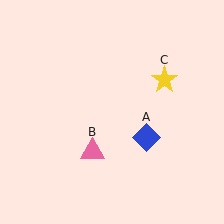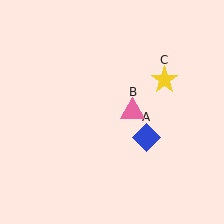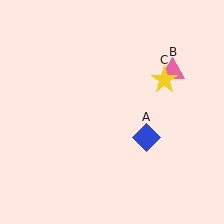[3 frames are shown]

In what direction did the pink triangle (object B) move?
The pink triangle (object B) moved up and to the right.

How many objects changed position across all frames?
1 object changed position: pink triangle (object B).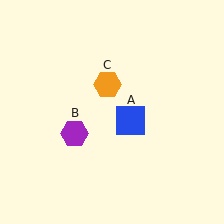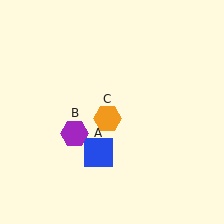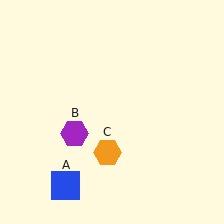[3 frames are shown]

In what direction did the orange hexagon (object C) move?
The orange hexagon (object C) moved down.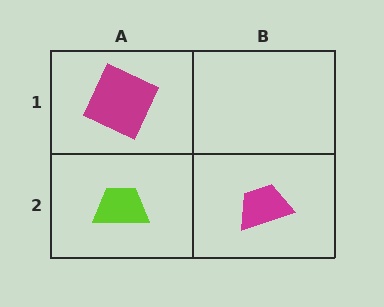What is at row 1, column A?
A magenta square.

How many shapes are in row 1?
1 shape.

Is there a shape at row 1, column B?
No, that cell is empty.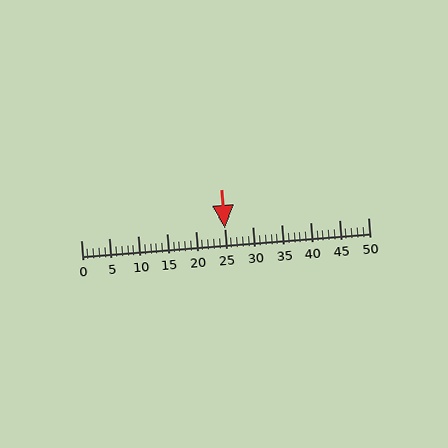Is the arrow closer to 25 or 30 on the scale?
The arrow is closer to 25.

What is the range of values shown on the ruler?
The ruler shows values from 0 to 50.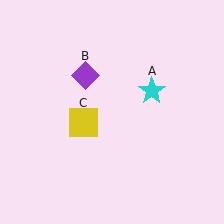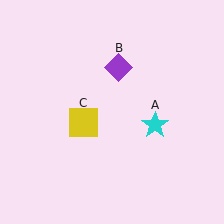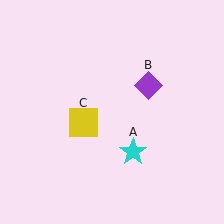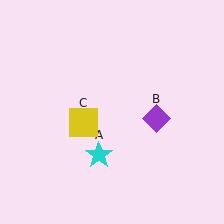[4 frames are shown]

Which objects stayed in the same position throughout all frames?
Yellow square (object C) remained stationary.